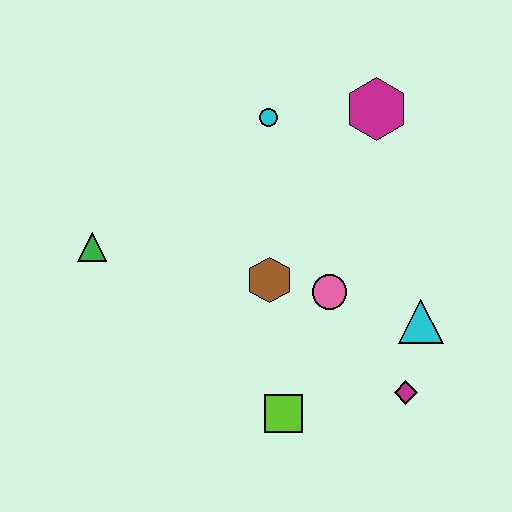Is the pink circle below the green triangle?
Yes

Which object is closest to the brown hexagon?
The pink circle is closest to the brown hexagon.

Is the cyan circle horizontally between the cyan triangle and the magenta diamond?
No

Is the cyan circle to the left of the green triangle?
No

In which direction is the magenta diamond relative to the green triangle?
The magenta diamond is to the right of the green triangle.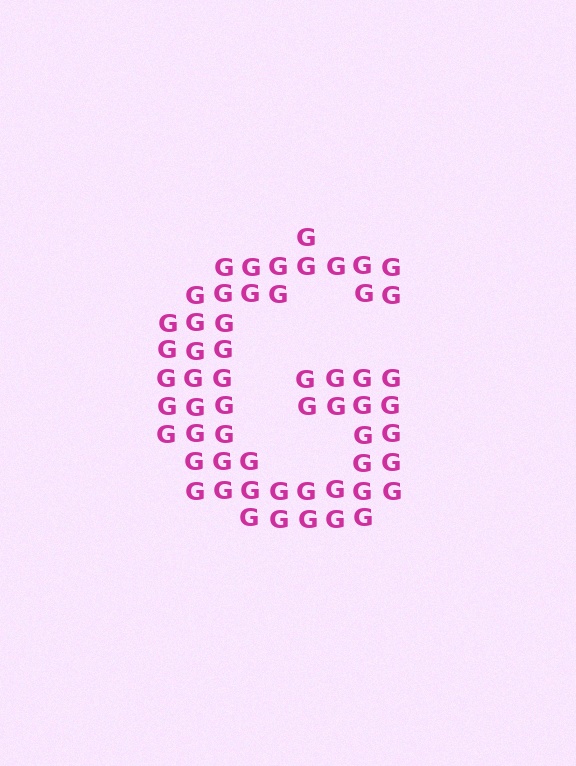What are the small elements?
The small elements are letter G's.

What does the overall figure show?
The overall figure shows the letter G.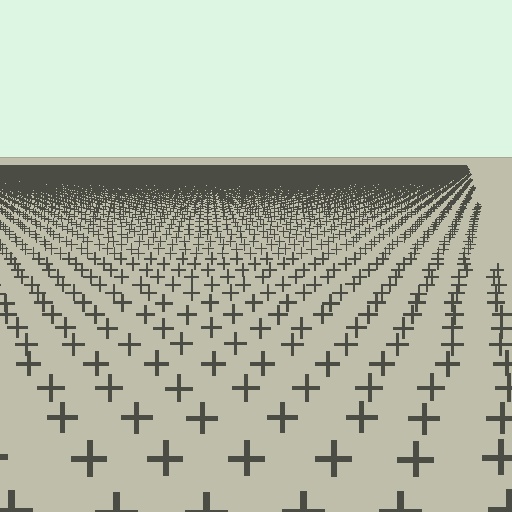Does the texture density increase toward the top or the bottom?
Density increases toward the top.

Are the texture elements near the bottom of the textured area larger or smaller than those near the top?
Larger. Near the bottom, elements are closer to the viewer and appear at a bigger on-screen size.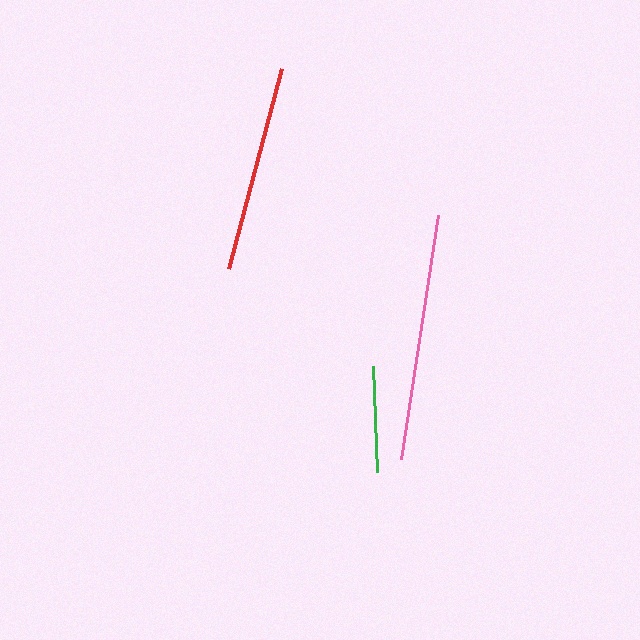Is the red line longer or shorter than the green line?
The red line is longer than the green line.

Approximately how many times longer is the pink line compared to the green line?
The pink line is approximately 2.3 times the length of the green line.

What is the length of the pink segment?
The pink segment is approximately 246 pixels long.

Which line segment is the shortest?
The green line is the shortest at approximately 107 pixels.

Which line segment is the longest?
The pink line is the longest at approximately 246 pixels.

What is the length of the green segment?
The green segment is approximately 107 pixels long.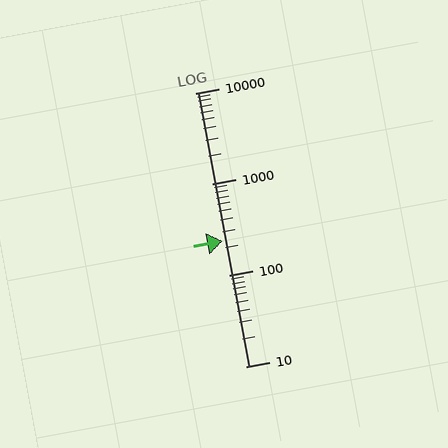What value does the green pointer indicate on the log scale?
The pointer indicates approximately 240.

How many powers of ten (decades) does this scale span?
The scale spans 3 decades, from 10 to 10000.